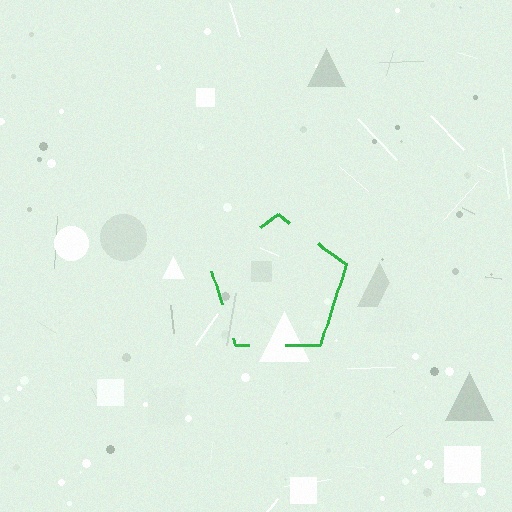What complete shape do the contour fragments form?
The contour fragments form a pentagon.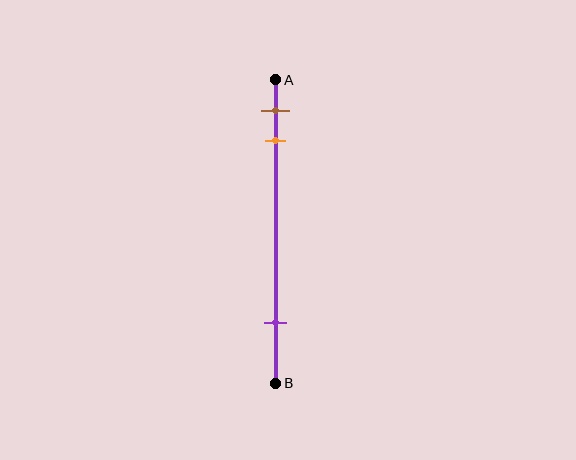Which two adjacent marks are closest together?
The brown and orange marks are the closest adjacent pair.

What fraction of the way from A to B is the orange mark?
The orange mark is approximately 20% (0.2) of the way from A to B.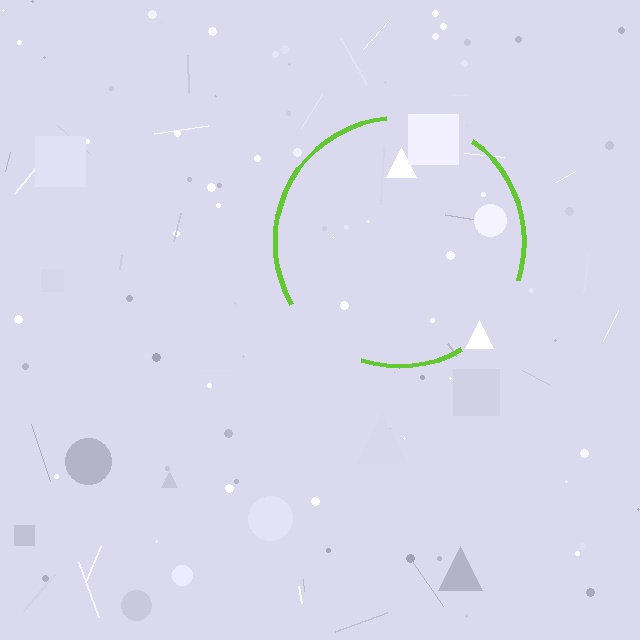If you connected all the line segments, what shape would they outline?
They would outline a circle.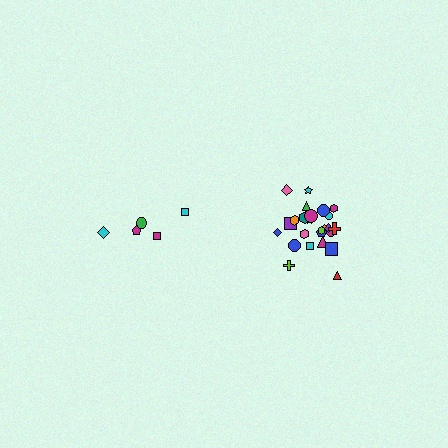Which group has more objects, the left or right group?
The right group.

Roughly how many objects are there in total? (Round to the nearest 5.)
Roughly 30 objects in total.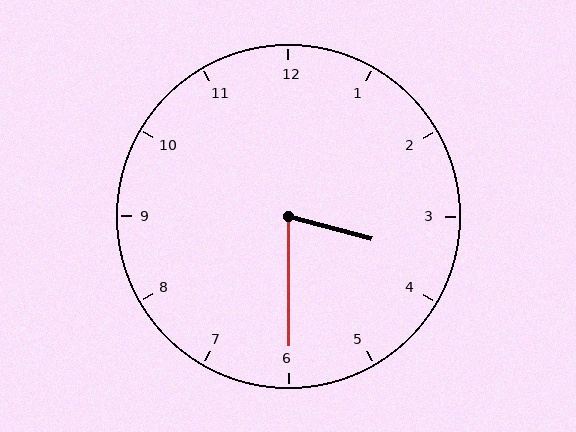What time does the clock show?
3:30.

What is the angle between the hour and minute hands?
Approximately 75 degrees.